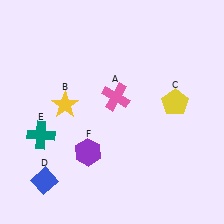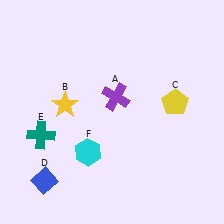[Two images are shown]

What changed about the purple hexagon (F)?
In Image 1, F is purple. In Image 2, it changed to cyan.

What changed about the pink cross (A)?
In Image 1, A is pink. In Image 2, it changed to purple.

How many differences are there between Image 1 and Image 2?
There are 2 differences between the two images.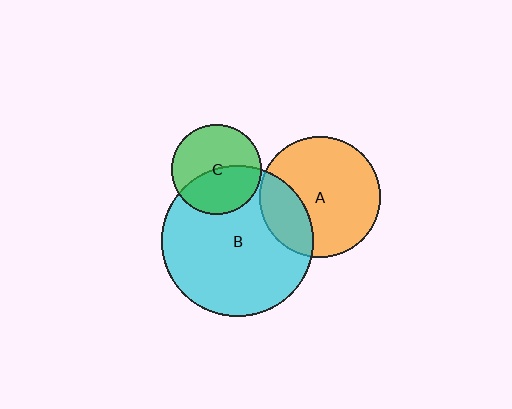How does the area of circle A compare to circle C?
Approximately 1.8 times.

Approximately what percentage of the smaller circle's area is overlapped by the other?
Approximately 45%.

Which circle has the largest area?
Circle B (cyan).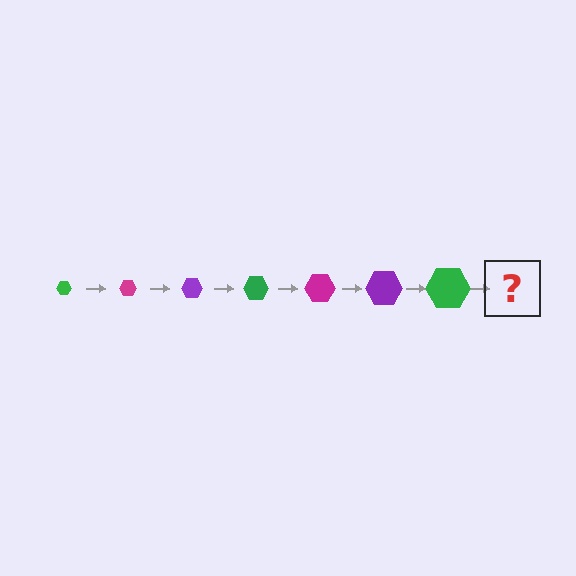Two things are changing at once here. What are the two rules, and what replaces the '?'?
The two rules are that the hexagon grows larger each step and the color cycles through green, magenta, and purple. The '?' should be a magenta hexagon, larger than the previous one.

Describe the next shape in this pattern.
It should be a magenta hexagon, larger than the previous one.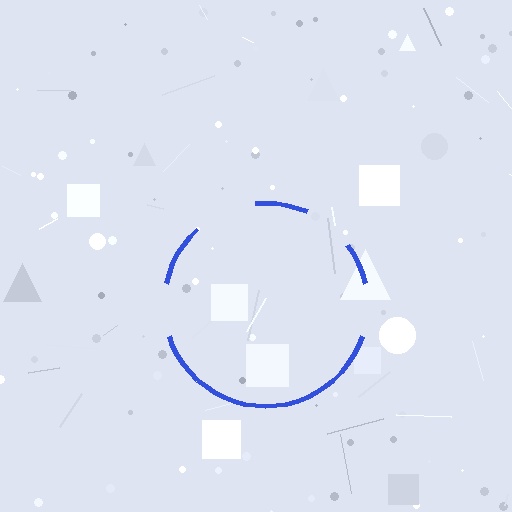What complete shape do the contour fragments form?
The contour fragments form a circle.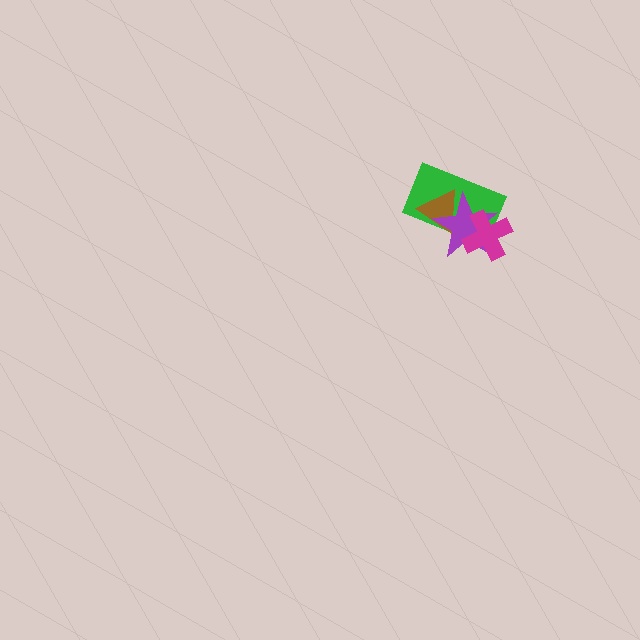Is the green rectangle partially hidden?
Yes, it is partially covered by another shape.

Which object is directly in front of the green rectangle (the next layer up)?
The brown triangle is directly in front of the green rectangle.